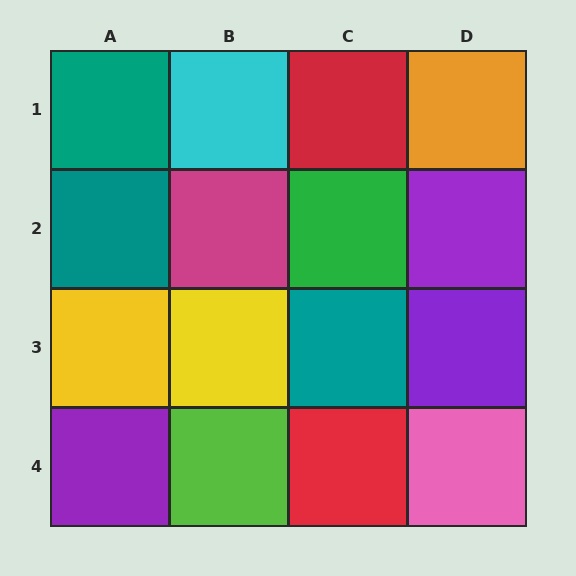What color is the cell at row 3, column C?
Teal.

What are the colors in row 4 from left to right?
Purple, lime, red, pink.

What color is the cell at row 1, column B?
Cyan.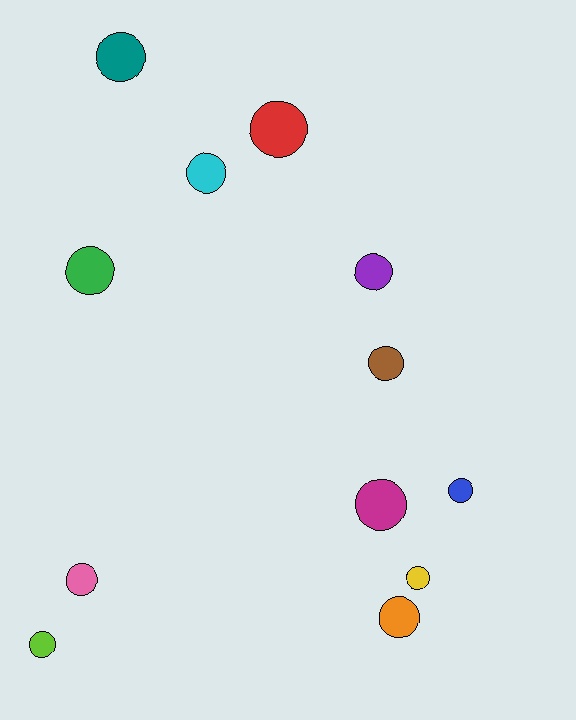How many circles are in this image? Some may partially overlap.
There are 12 circles.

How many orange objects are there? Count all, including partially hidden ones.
There is 1 orange object.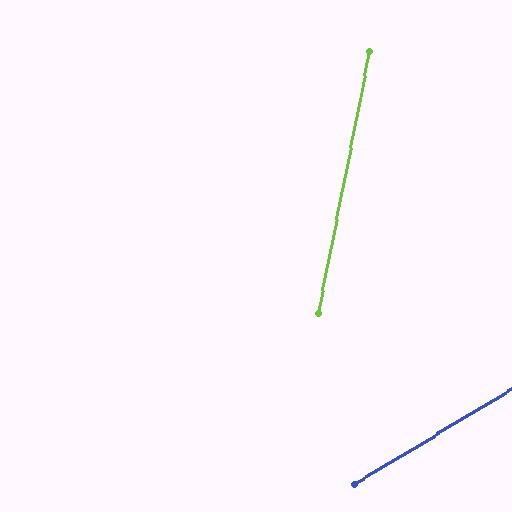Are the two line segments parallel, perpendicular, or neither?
Neither parallel nor perpendicular — they differ by about 48°.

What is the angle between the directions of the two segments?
Approximately 48 degrees.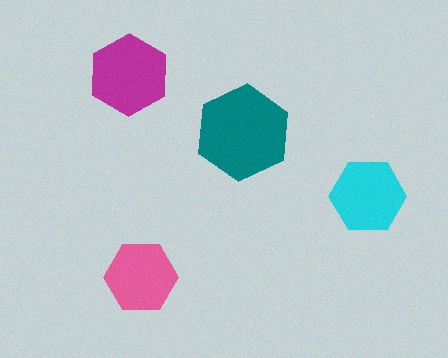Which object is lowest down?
The pink hexagon is bottommost.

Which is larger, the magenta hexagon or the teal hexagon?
The teal one.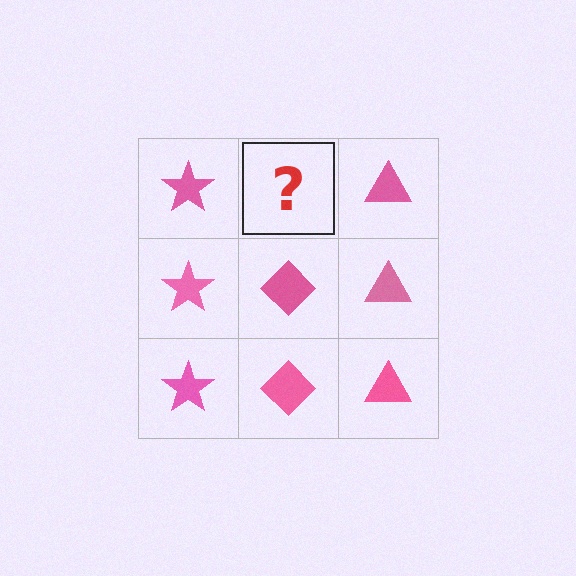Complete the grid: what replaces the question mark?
The question mark should be replaced with a pink diamond.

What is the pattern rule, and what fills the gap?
The rule is that each column has a consistent shape. The gap should be filled with a pink diamond.